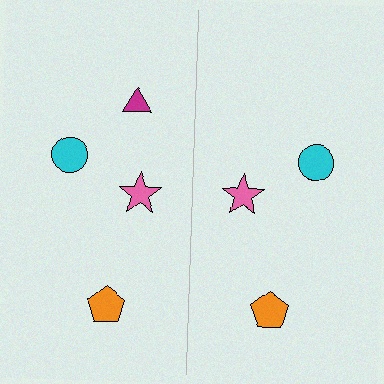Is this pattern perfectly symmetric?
No, the pattern is not perfectly symmetric. A magenta triangle is missing from the right side.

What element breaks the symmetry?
A magenta triangle is missing from the right side.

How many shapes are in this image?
There are 7 shapes in this image.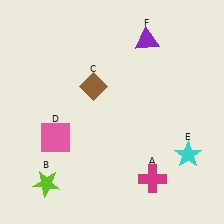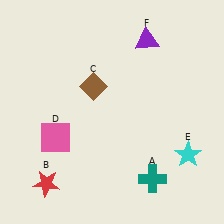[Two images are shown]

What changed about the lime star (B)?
In Image 1, B is lime. In Image 2, it changed to red.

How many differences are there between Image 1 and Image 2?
There are 2 differences between the two images.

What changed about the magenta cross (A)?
In Image 1, A is magenta. In Image 2, it changed to teal.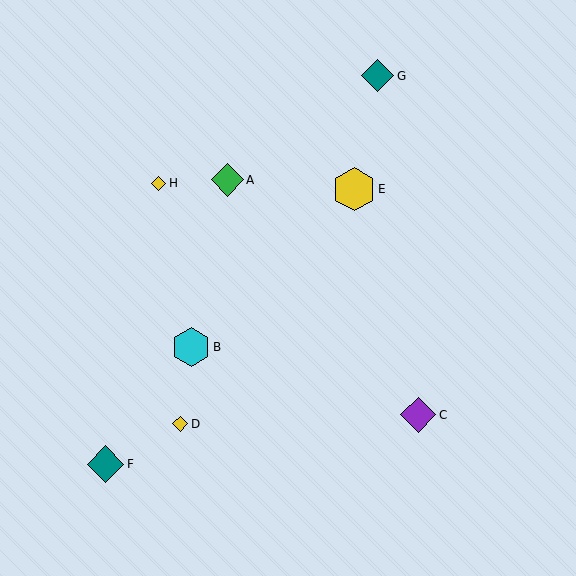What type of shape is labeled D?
Shape D is a yellow diamond.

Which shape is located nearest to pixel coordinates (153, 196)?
The yellow diamond (labeled H) at (159, 183) is nearest to that location.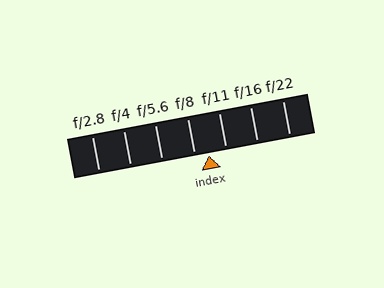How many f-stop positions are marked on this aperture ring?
There are 7 f-stop positions marked.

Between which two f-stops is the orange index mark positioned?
The index mark is between f/8 and f/11.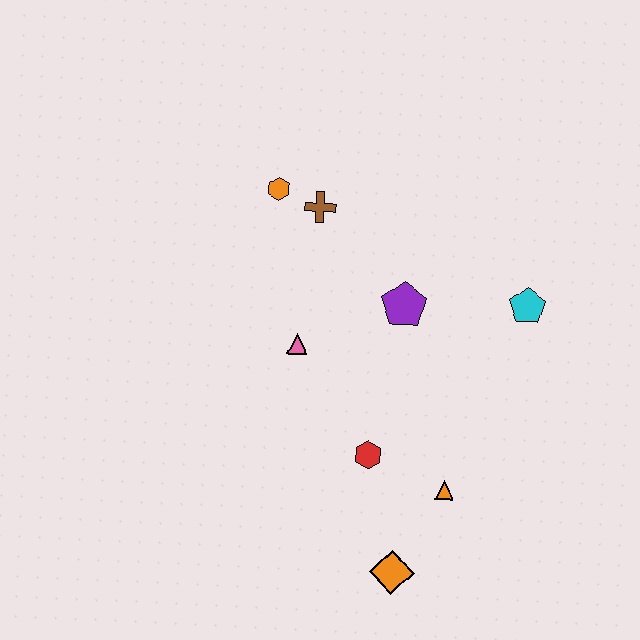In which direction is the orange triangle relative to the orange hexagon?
The orange triangle is below the orange hexagon.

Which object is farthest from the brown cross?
The orange diamond is farthest from the brown cross.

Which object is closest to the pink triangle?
The purple pentagon is closest to the pink triangle.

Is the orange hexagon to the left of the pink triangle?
Yes